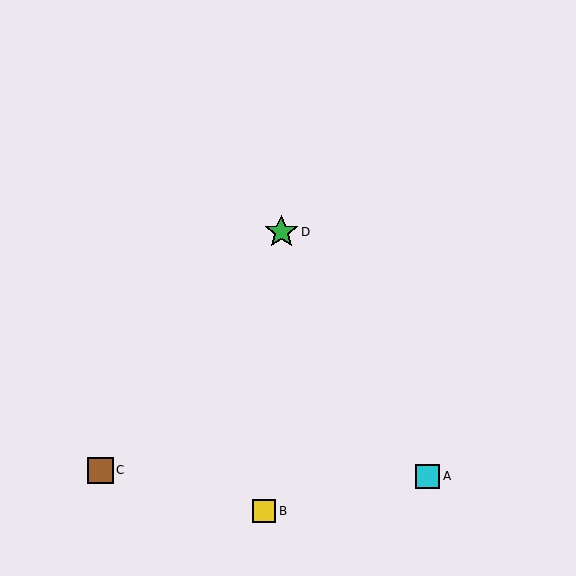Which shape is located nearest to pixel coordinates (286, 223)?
The green star (labeled D) at (281, 232) is nearest to that location.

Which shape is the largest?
The green star (labeled D) is the largest.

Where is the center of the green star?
The center of the green star is at (281, 232).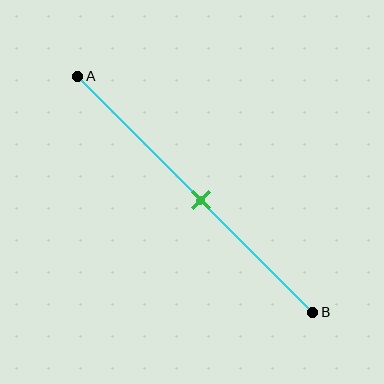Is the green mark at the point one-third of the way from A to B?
No, the mark is at about 55% from A, not at the 33% one-third point.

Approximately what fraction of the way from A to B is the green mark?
The green mark is approximately 55% of the way from A to B.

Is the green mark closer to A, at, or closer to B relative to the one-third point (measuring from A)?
The green mark is closer to point B than the one-third point of segment AB.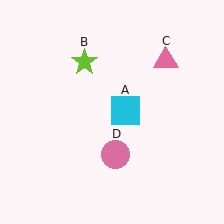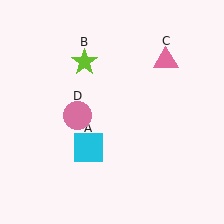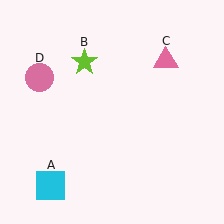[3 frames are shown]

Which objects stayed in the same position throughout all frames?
Lime star (object B) and pink triangle (object C) remained stationary.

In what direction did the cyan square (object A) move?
The cyan square (object A) moved down and to the left.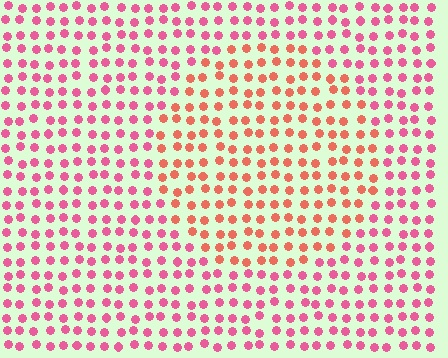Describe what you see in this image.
The image is filled with small pink elements in a uniform arrangement. A circle-shaped region is visible where the elements are tinted to a slightly different hue, forming a subtle color boundary.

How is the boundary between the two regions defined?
The boundary is defined purely by a slight shift in hue (about 34 degrees). Spacing, size, and orientation are identical on both sides.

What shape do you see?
I see a circle.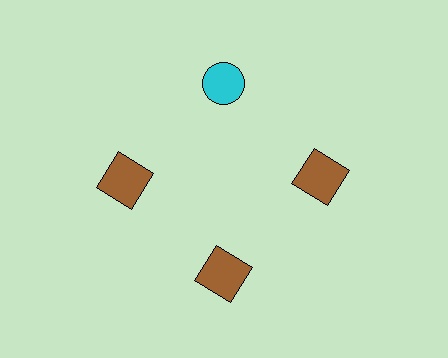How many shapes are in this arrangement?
There are 4 shapes arranged in a ring pattern.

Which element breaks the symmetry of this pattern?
The cyan circle at roughly the 12 o'clock position breaks the symmetry. All other shapes are brown squares.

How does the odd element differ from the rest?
It differs in both color (cyan instead of brown) and shape (circle instead of square).